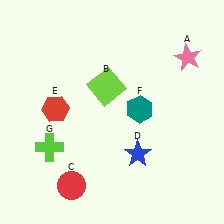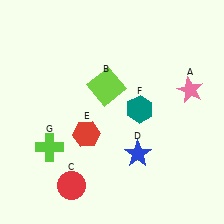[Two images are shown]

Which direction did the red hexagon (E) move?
The red hexagon (E) moved right.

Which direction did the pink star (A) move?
The pink star (A) moved down.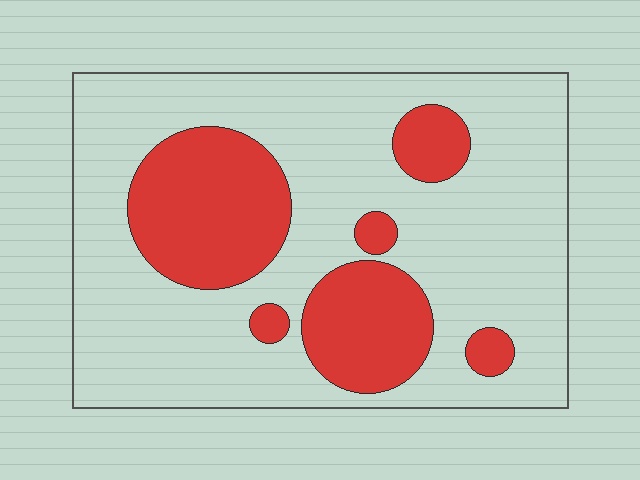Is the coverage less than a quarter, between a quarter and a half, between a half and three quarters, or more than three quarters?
Between a quarter and a half.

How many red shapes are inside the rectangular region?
6.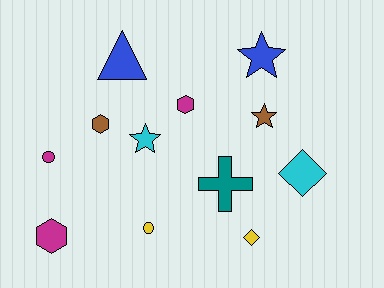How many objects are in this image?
There are 12 objects.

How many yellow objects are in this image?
There are 2 yellow objects.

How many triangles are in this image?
There is 1 triangle.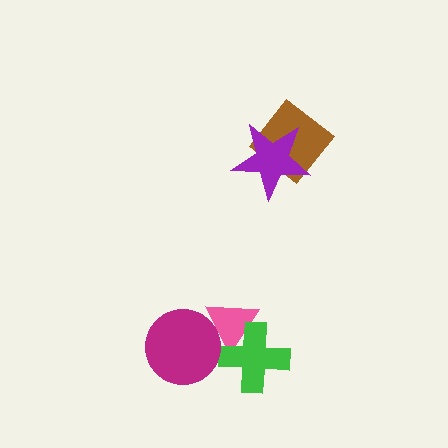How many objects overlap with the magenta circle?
1 object overlaps with the magenta circle.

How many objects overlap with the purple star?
1 object overlaps with the purple star.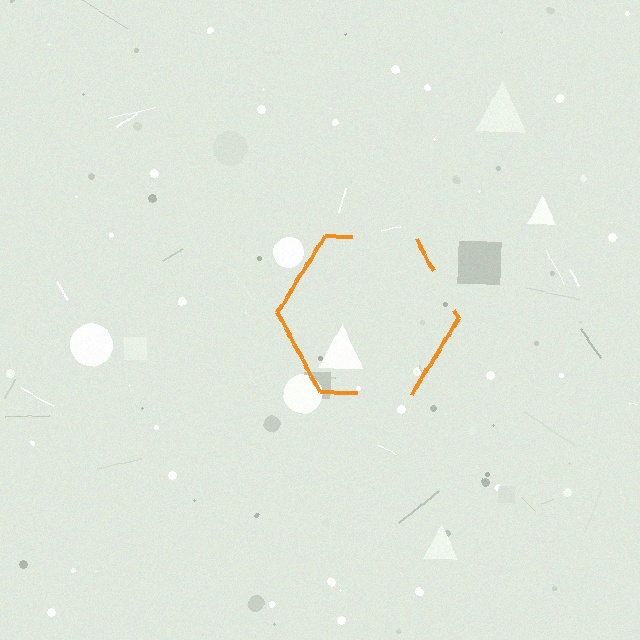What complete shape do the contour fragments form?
The contour fragments form a hexagon.